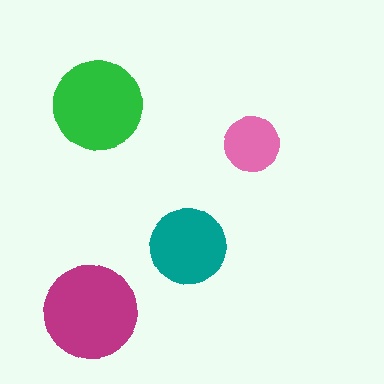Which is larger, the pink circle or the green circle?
The green one.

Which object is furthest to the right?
The pink circle is rightmost.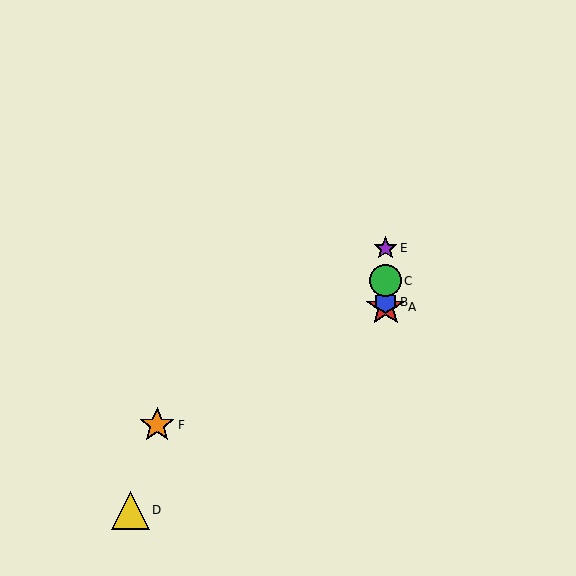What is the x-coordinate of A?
Object A is at x≈386.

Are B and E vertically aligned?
Yes, both are at x≈386.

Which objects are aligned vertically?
Objects A, B, C, E are aligned vertically.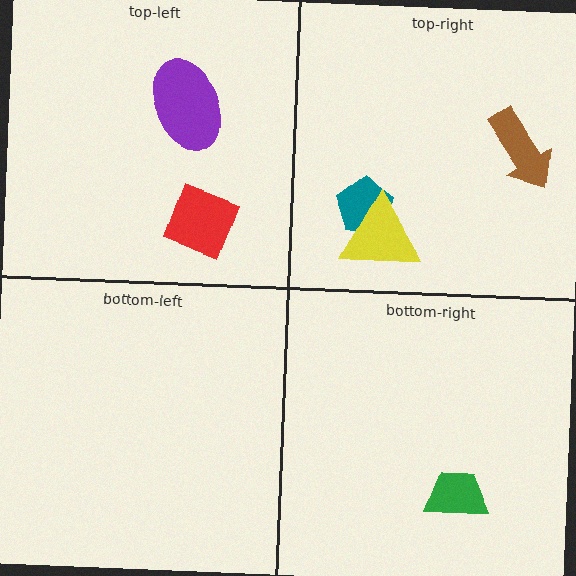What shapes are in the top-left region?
The red square, the purple ellipse.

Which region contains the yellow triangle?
The top-right region.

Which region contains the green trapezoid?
The bottom-right region.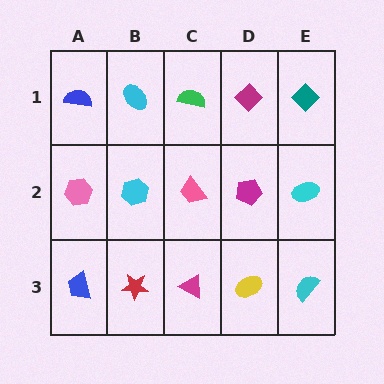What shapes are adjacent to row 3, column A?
A pink hexagon (row 2, column A), a red star (row 3, column B).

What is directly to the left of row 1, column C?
A cyan ellipse.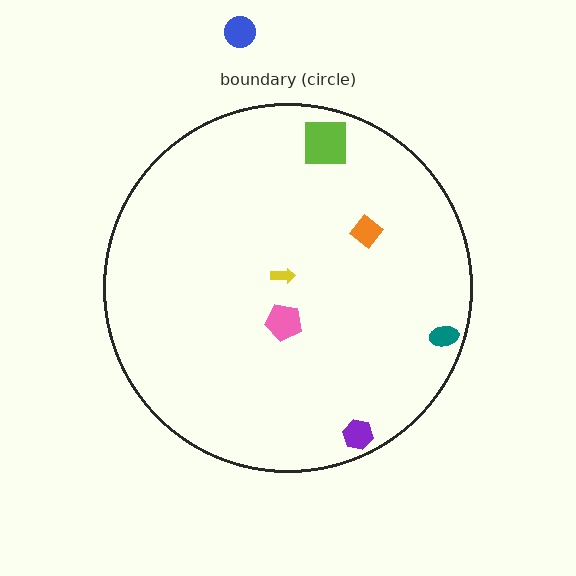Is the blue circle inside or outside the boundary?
Outside.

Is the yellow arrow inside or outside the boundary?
Inside.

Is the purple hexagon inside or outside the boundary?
Inside.